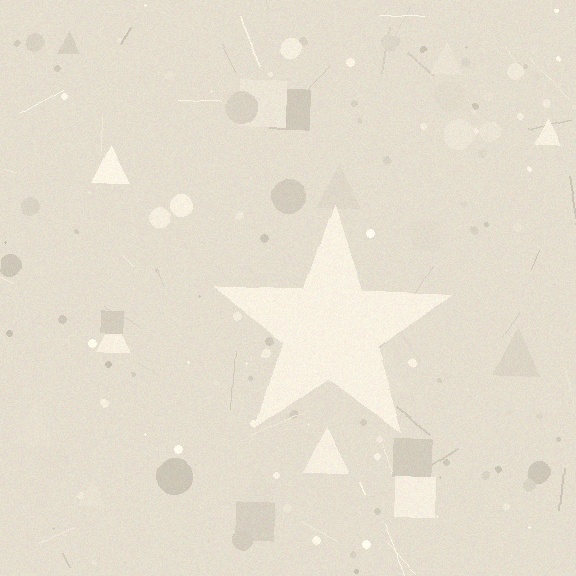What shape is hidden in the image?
A star is hidden in the image.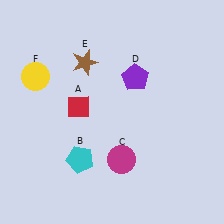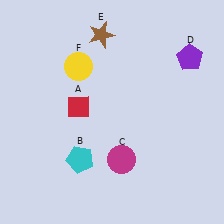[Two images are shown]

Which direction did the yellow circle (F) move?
The yellow circle (F) moved right.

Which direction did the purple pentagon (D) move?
The purple pentagon (D) moved right.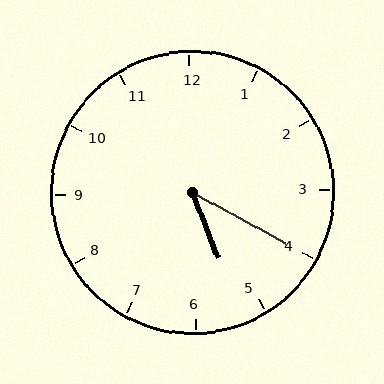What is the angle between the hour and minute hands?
Approximately 40 degrees.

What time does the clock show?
5:20.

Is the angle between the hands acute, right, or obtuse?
It is acute.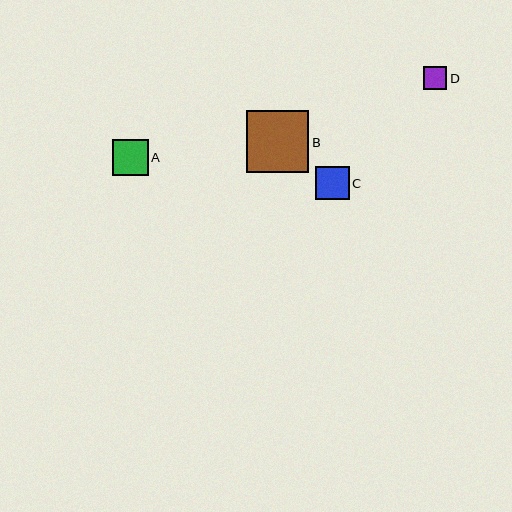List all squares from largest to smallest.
From largest to smallest: B, A, C, D.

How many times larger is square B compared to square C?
Square B is approximately 1.9 times the size of square C.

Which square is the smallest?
Square D is the smallest with a size of approximately 23 pixels.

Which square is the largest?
Square B is the largest with a size of approximately 62 pixels.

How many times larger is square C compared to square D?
Square C is approximately 1.5 times the size of square D.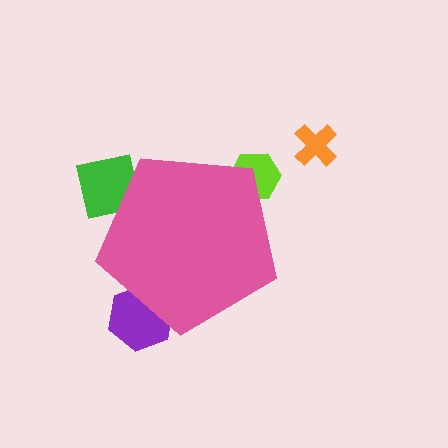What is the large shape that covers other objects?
A pink pentagon.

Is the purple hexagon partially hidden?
Yes, the purple hexagon is partially hidden behind the pink pentagon.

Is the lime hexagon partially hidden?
Yes, the lime hexagon is partially hidden behind the pink pentagon.